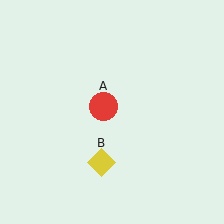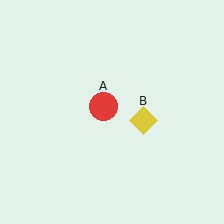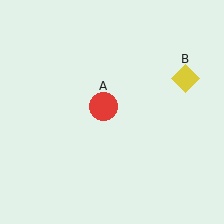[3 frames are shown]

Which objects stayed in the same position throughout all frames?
Red circle (object A) remained stationary.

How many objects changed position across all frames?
1 object changed position: yellow diamond (object B).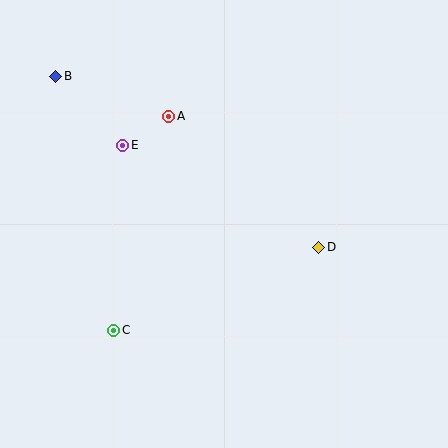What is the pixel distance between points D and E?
The distance between D and E is 221 pixels.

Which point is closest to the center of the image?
Point D at (319, 247) is closest to the center.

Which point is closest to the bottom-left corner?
Point C is closest to the bottom-left corner.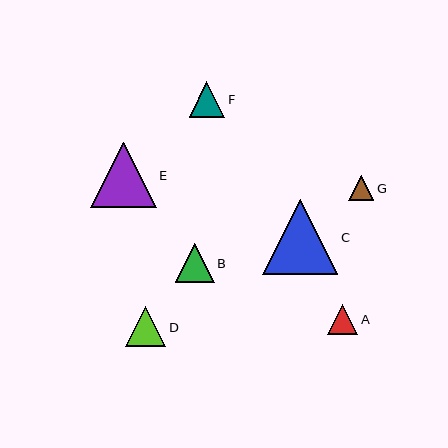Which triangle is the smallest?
Triangle G is the smallest with a size of approximately 25 pixels.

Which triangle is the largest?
Triangle C is the largest with a size of approximately 75 pixels.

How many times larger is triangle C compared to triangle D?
Triangle C is approximately 1.9 times the size of triangle D.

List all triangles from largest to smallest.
From largest to smallest: C, E, D, B, F, A, G.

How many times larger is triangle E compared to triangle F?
Triangle E is approximately 1.8 times the size of triangle F.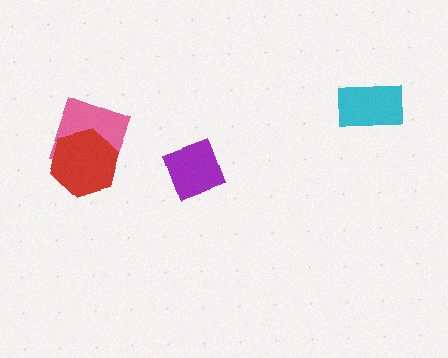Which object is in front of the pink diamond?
The red hexagon is in front of the pink diamond.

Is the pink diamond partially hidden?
Yes, it is partially covered by another shape.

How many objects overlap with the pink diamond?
1 object overlaps with the pink diamond.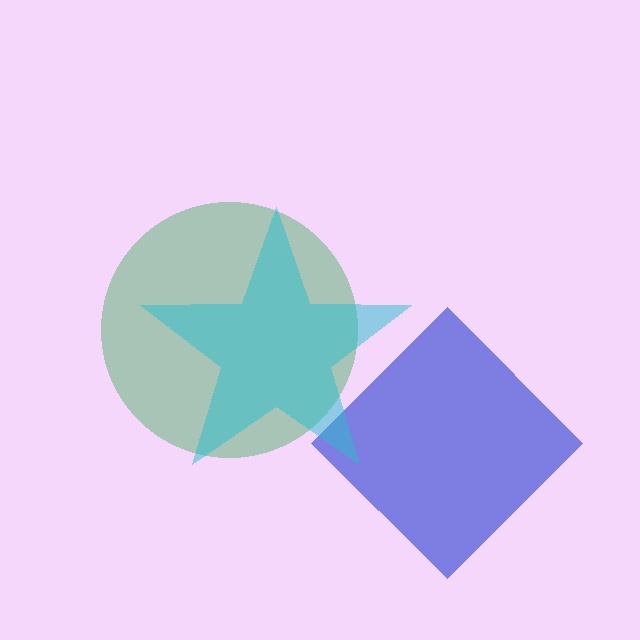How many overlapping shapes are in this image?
There are 3 overlapping shapes in the image.